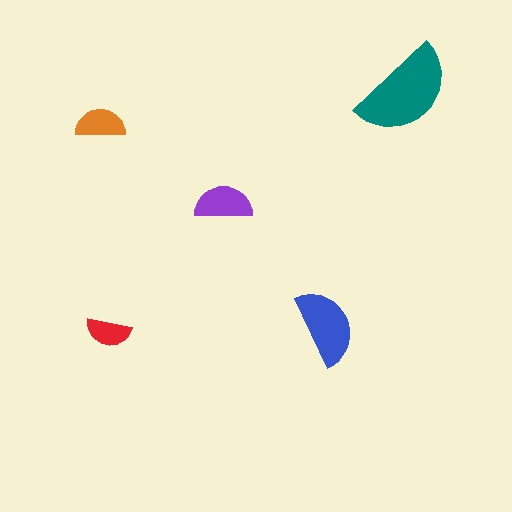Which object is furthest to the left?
The orange semicircle is leftmost.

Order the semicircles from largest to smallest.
the teal one, the blue one, the purple one, the orange one, the red one.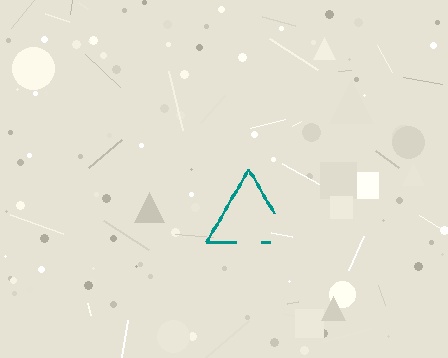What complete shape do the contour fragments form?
The contour fragments form a triangle.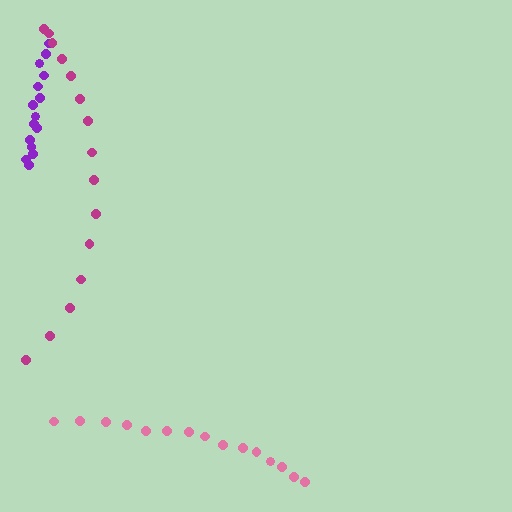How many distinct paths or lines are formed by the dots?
There are 3 distinct paths.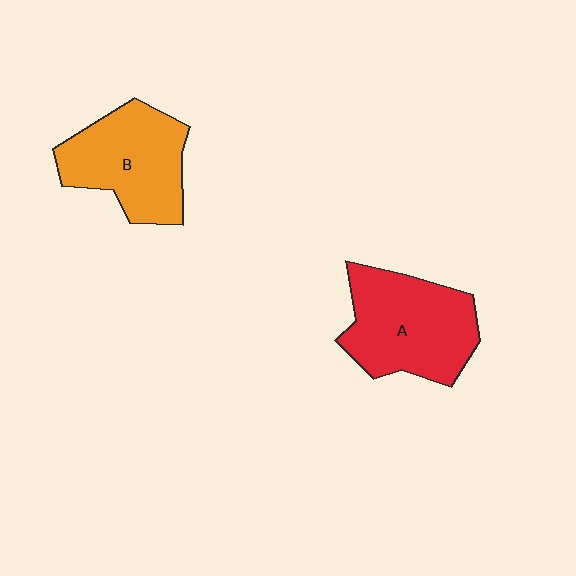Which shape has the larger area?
Shape A (red).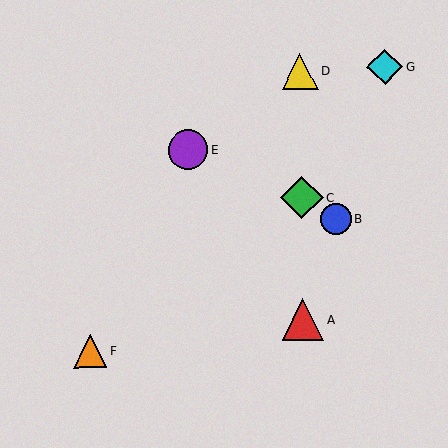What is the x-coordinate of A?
Object A is at x≈303.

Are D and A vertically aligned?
Yes, both are at x≈300.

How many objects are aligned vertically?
3 objects (A, C, D) are aligned vertically.